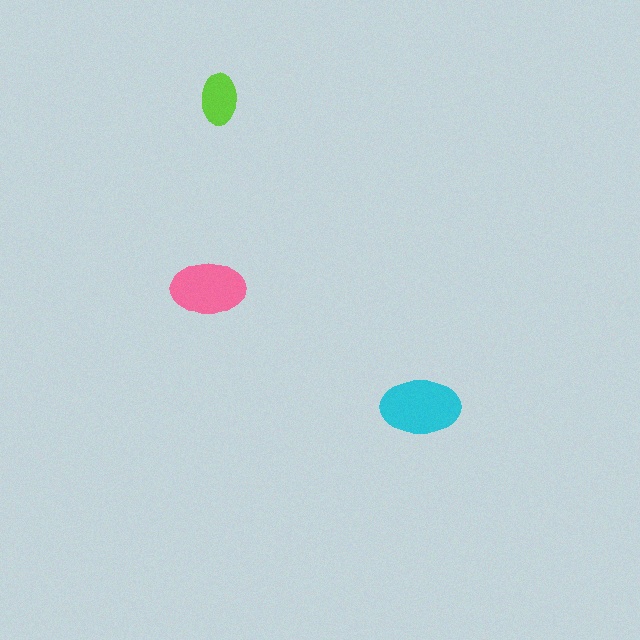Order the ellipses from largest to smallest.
the cyan one, the pink one, the lime one.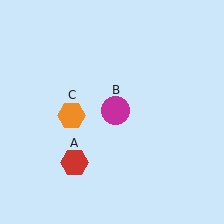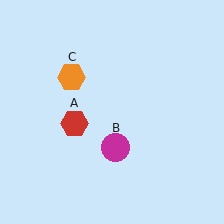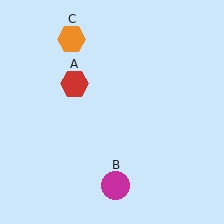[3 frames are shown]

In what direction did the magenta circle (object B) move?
The magenta circle (object B) moved down.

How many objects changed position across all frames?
3 objects changed position: red hexagon (object A), magenta circle (object B), orange hexagon (object C).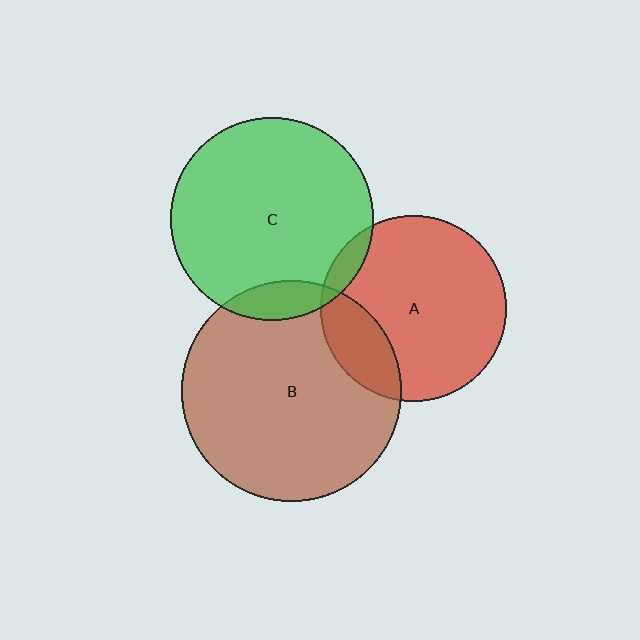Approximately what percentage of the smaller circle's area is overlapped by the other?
Approximately 20%.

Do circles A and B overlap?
Yes.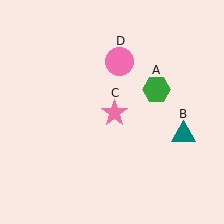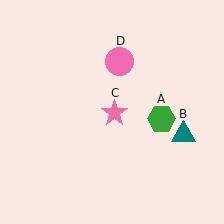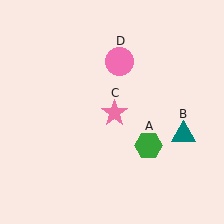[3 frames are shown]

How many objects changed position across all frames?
1 object changed position: green hexagon (object A).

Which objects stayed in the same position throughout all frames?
Teal triangle (object B) and pink star (object C) and pink circle (object D) remained stationary.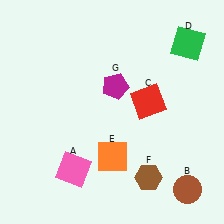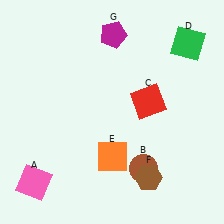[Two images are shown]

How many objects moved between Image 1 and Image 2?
3 objects moved between the two images.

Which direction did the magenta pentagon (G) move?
The magenta pentagon (G) moved up.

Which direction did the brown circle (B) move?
The brown circle (B) moved left.